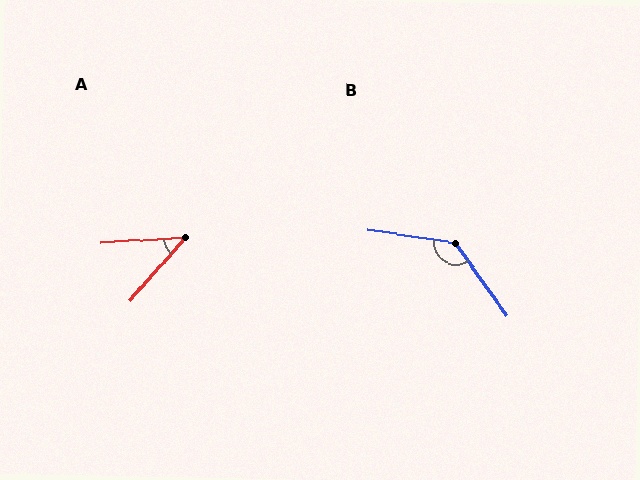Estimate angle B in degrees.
Approximately 134 degrees.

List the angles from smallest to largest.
A (45°), B (134°).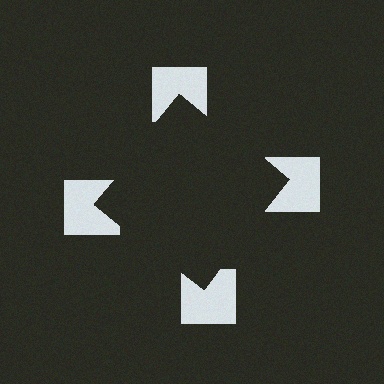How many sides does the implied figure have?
4 sides.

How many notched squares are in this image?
There are 4 — one at each vertex of the illusory square.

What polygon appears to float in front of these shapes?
An illusory square — its edges are inferred from the aligned wedge cuts in the notched squares, not physically drawn.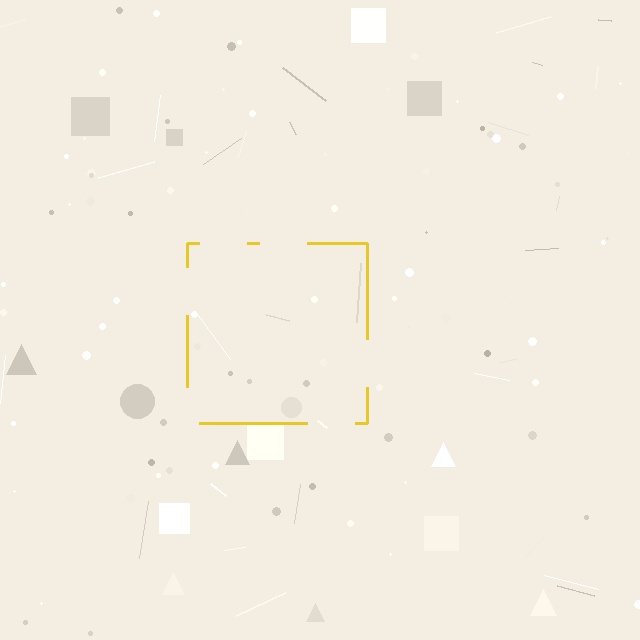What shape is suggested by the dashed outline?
The dashed outline suggests a square.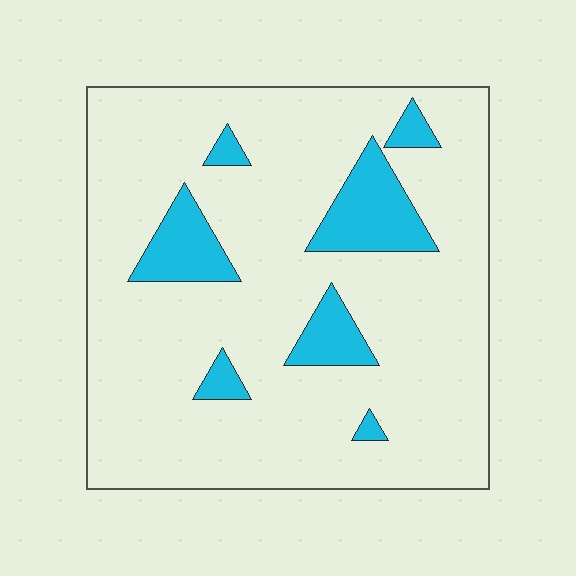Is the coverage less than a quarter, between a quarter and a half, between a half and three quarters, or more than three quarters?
Less than a quarter.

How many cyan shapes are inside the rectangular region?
7.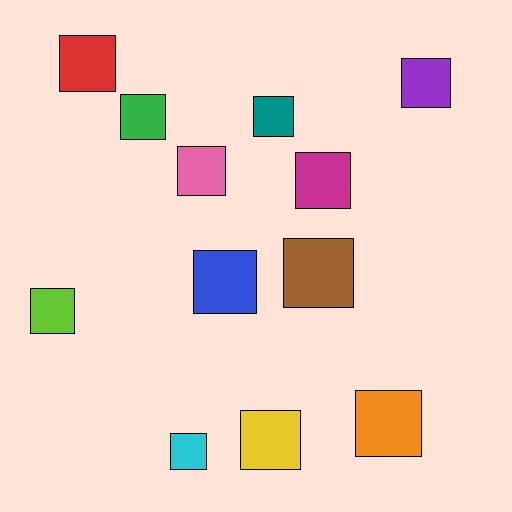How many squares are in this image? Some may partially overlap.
There are 12 squares.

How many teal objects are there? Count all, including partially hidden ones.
There is 1 teal object.